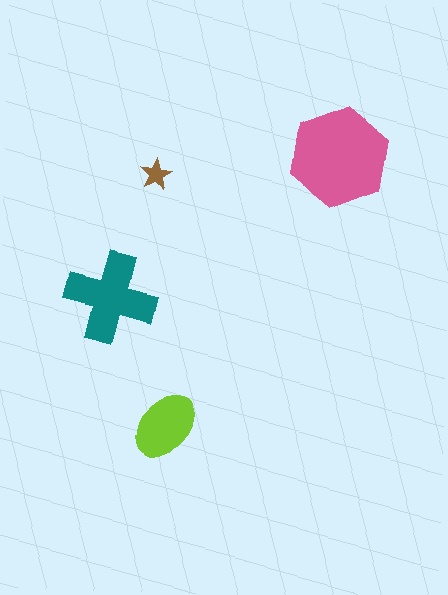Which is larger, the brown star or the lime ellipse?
The lime ellipse.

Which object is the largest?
The pink hexagon.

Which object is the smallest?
The brown star.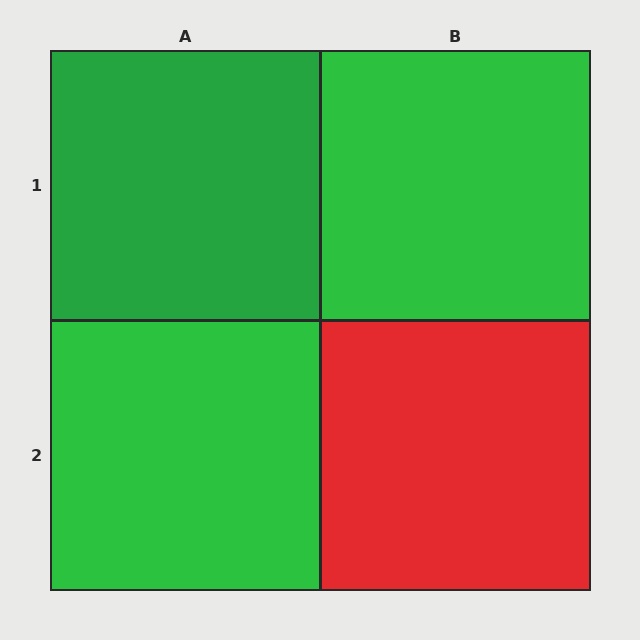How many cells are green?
3 cells are green.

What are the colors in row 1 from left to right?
Green, green.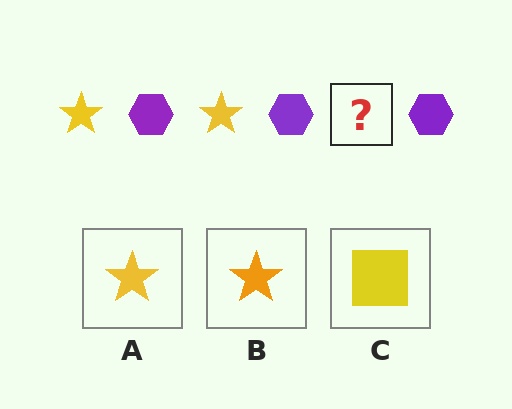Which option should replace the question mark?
Option A.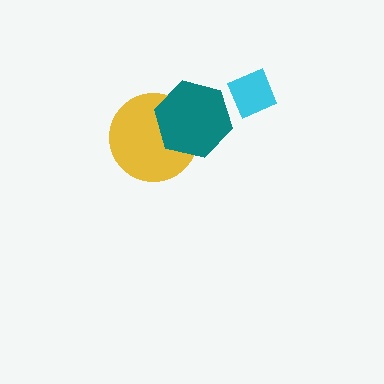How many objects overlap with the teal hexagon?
1 object overlaps with the teal hexagon.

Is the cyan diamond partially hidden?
No, no other shape covers it.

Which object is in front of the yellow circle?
The teal hexagon is in front of the yellow circle.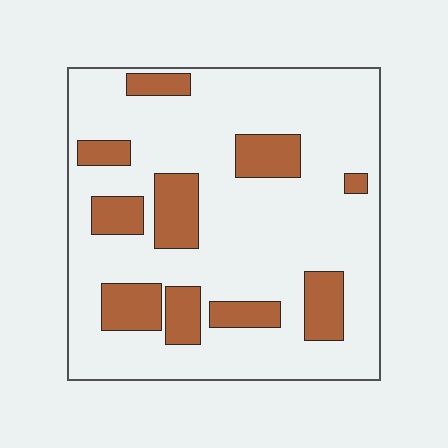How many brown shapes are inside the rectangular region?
10.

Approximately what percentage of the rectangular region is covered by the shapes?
Approximately 20%.